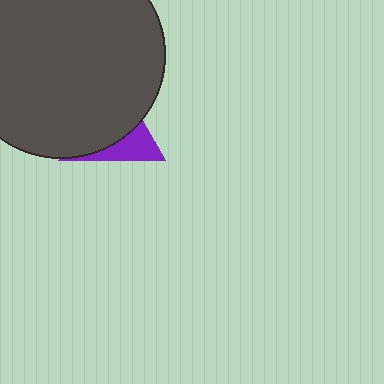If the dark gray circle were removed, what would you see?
You would see the complete purple triangle.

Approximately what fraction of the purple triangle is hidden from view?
Roughly 68% of the purple triangle is hidden behind the dark gray circle.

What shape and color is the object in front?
The object in front is a dark gray circle.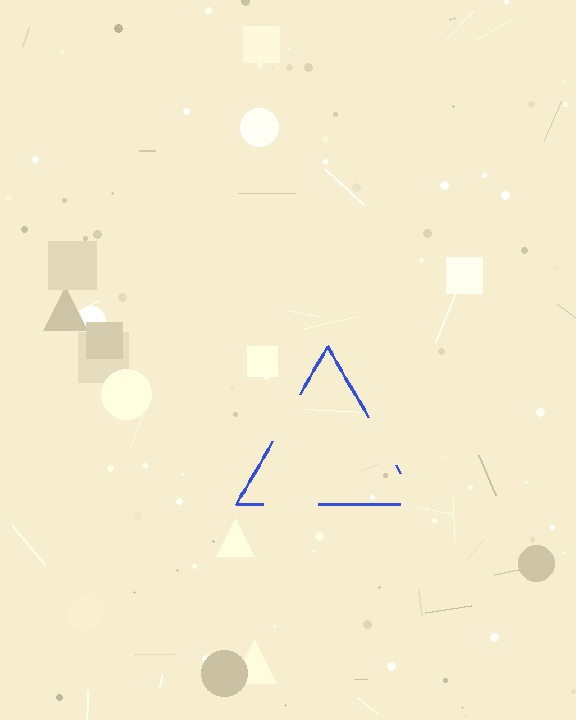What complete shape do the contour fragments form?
The contour fragments form a triangle.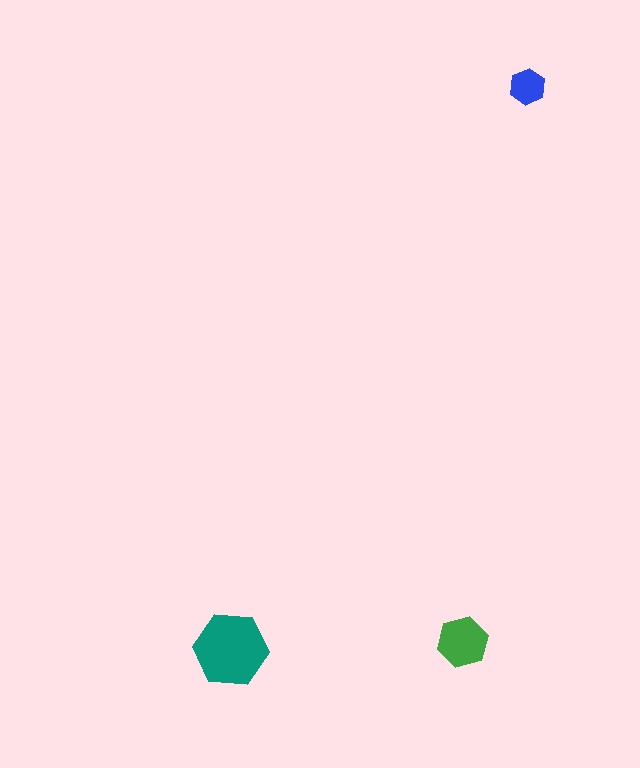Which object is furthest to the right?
The blue hexagon is rightmost.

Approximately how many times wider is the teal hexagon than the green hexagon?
About 1.5 times wider.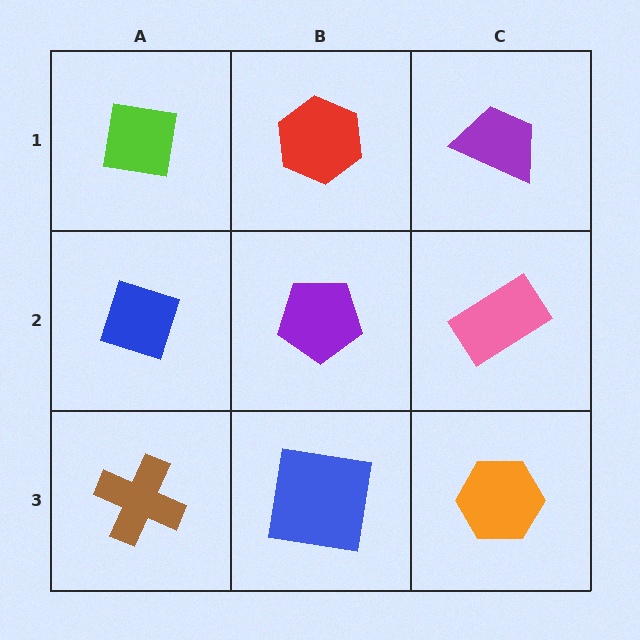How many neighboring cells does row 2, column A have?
3.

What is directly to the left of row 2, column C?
A purple pentagon.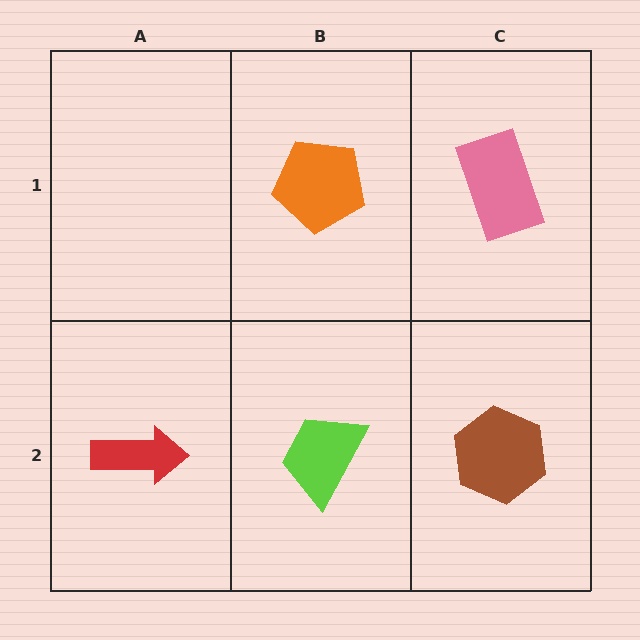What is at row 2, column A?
A red arrow.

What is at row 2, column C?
A brown hexagon.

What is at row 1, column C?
A pink rectangle.